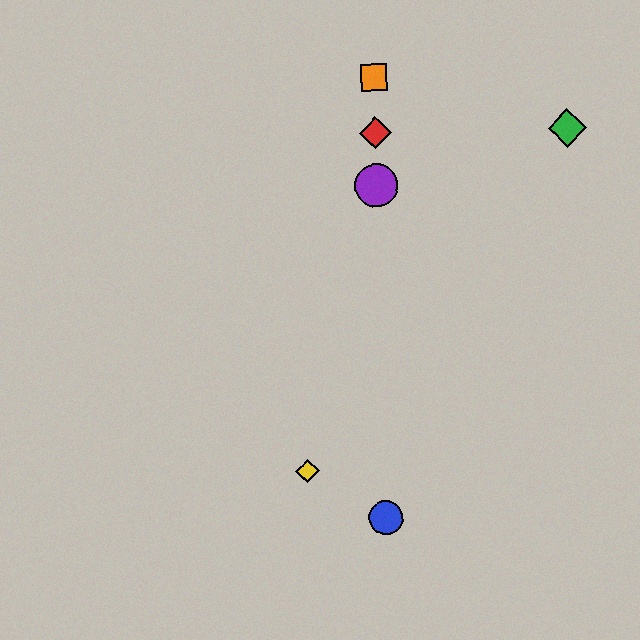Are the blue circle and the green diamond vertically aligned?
No, the blue circle is at x≈386 and the green diamond is at x≈568.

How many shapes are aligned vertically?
4 shapes (the red diamond, the blue circle, the purple circle, the orange square) are aligned vertically.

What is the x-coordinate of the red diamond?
The red diamond is at x≈375.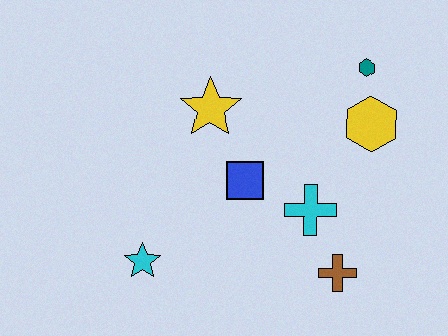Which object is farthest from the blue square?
The teal hexagon is farthest from the blue square.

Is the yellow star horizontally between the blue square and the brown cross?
No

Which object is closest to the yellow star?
The blue square is closest to the yellow star.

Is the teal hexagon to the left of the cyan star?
No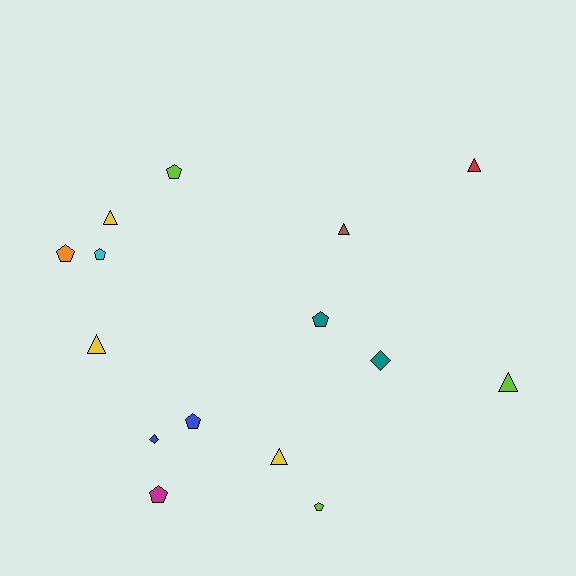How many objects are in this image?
There are 15 objects.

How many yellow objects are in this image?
There are 3 yellow objects.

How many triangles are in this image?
There are 6 triangles.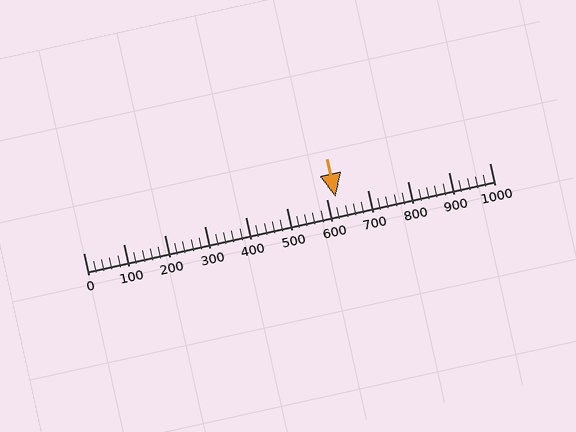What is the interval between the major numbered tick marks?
The major tick marks are spaced 100 units apart.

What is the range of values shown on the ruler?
The ruler shows values from 0 to 1000.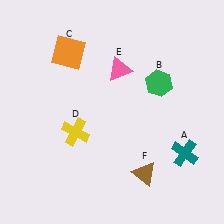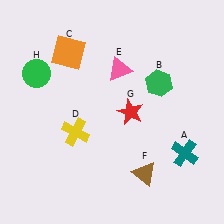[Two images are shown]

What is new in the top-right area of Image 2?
A red star (G) was added in the top-right area of Image 2.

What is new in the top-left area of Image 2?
A green circle (H) was added in the top-left area of Image 2.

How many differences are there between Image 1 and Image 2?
There are 2 differences between the two images.